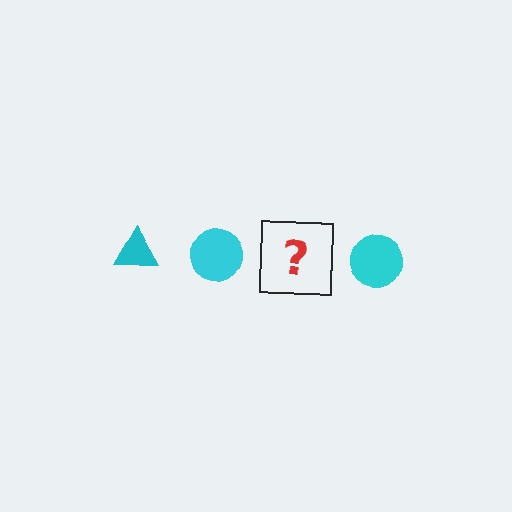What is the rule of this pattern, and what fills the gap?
The rule is that the pattern cycles through triangle, circle shapes in cyan. The gap should be filled with a cyan triangle.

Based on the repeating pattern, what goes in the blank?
The blank should be a cyan triangle.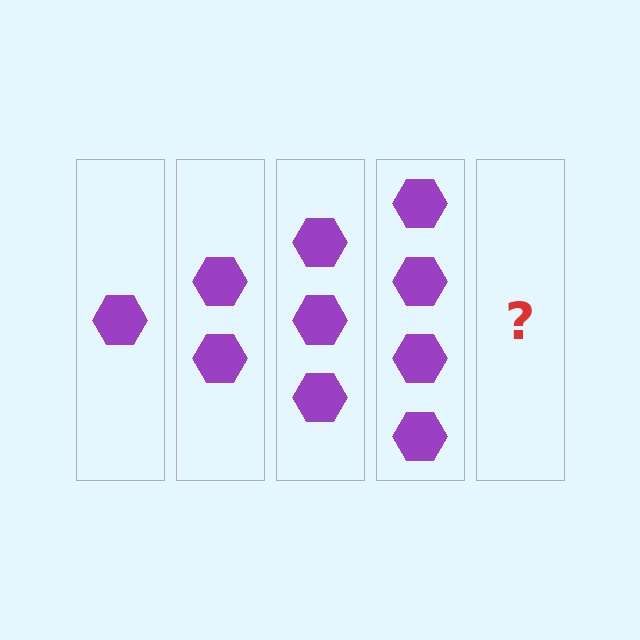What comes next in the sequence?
The next element should be 5 hexagons.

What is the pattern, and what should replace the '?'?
The pattern is that each step adds one more hexagon. The '?' should be 5 hexagons.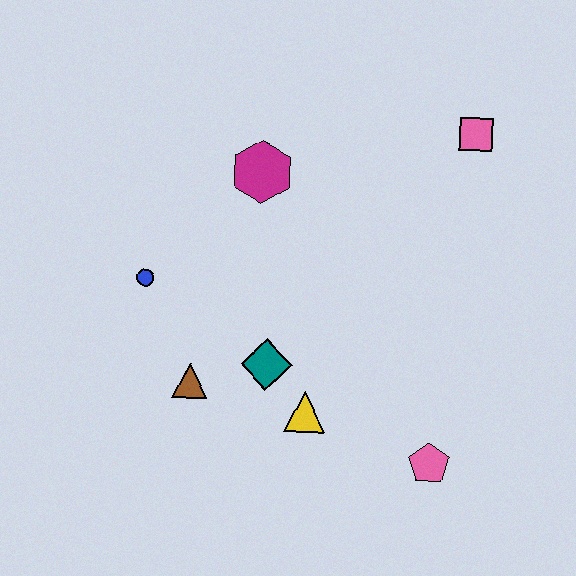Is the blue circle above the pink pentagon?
Yes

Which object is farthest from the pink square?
The brown triangle is farthest from the pink square.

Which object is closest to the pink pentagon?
The yellow triangle is closest to the pink pentagon.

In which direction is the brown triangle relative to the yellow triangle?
The brown triangle is to the left of the yellow triangle.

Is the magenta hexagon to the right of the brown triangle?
Yes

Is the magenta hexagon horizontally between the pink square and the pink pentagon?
No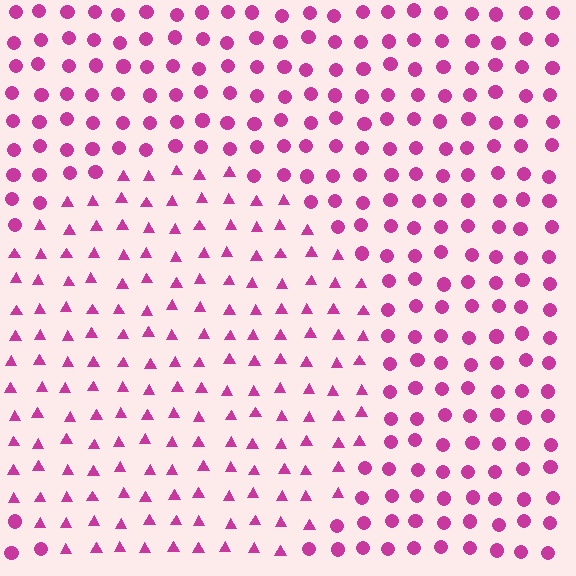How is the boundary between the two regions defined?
The boundary is defined by a change in element shape: triangles inside vs. circles outside. All elements share the same color and spacing.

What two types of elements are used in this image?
The image uses triangles inside the circle region and circles outside it.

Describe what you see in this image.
The image is filled with small magenta elements arranged in a uniform grid. A circle-shaped region contains triangles, while the surrounding area contains circles. The boundary is defined purely by the change in element shape.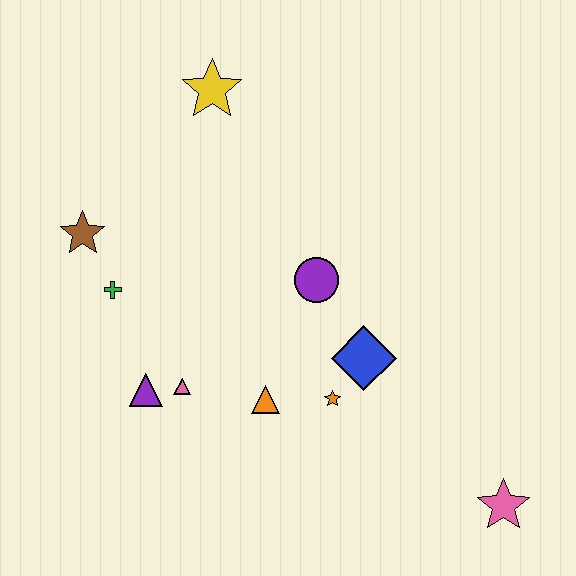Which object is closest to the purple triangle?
The pink triangle is closest to the purple triangle.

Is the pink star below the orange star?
Yes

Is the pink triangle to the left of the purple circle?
Yes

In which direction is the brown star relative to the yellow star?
The brown star is below the yellow star.